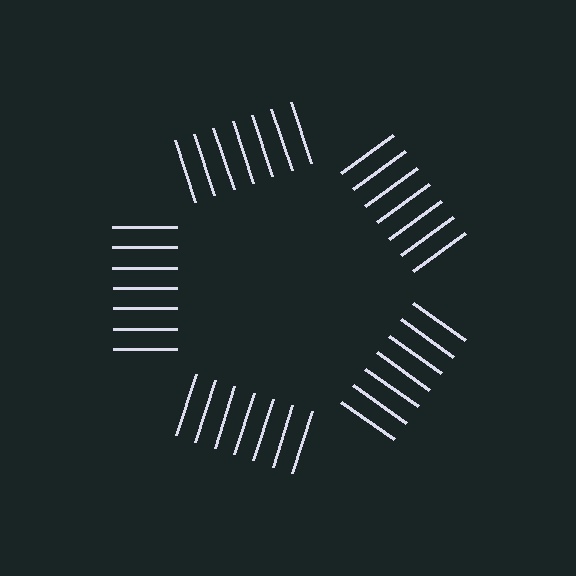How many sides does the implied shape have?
5 sides — the line-ends trace a pentagon.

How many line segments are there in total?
35 — 7 along each of the 5 edges.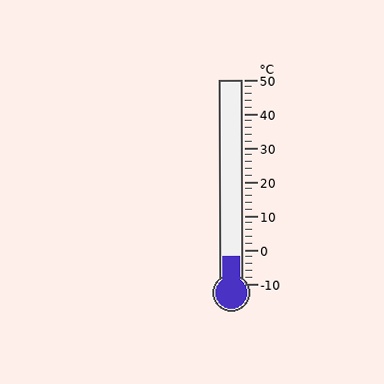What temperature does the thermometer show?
The thermometer shows approximately -2°C.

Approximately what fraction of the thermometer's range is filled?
The thermometer is filled to approximately 15% of its range.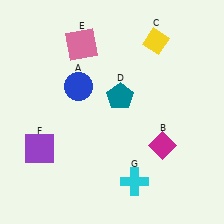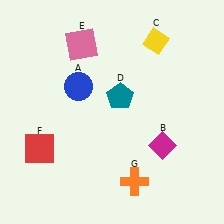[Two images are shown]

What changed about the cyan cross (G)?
In Image 1, G is cyan. In Image 2, it changed to orange.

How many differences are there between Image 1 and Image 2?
There are 2 differences between the two images.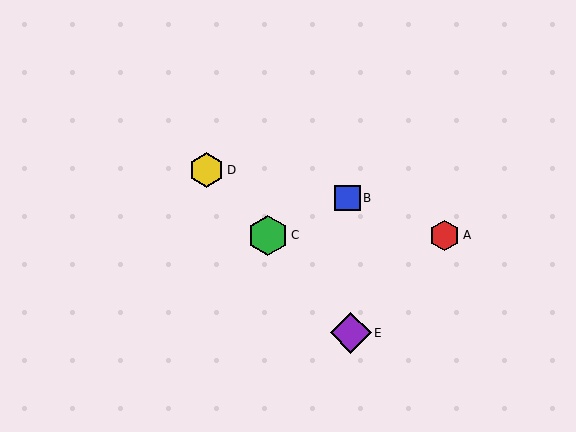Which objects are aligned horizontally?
Objects A, C are aligned horizontally.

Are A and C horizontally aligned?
Yes, both are at y≈235.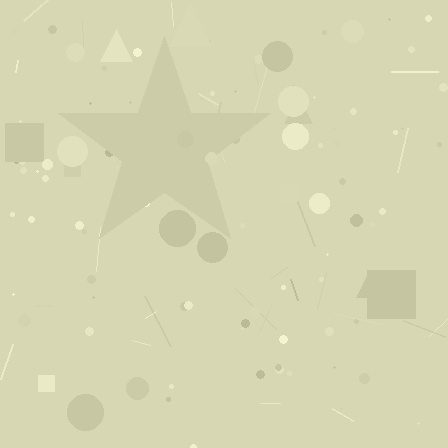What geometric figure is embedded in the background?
A star is embedded in the background.